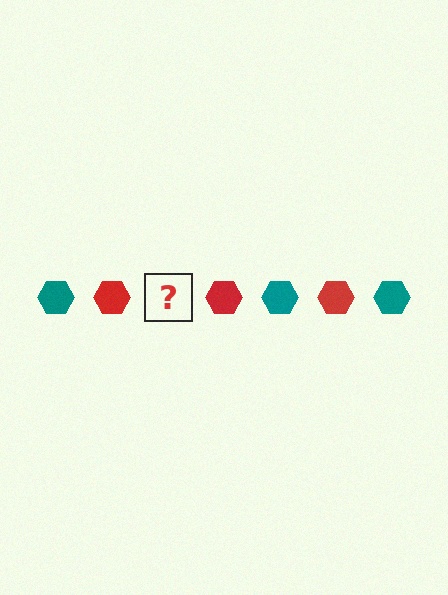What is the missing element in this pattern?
The missing element is a teal hexagon.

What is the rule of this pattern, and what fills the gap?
The rule is that the pattern cycles through teal, red hexagons. The gap should be filled with a teal hexagon.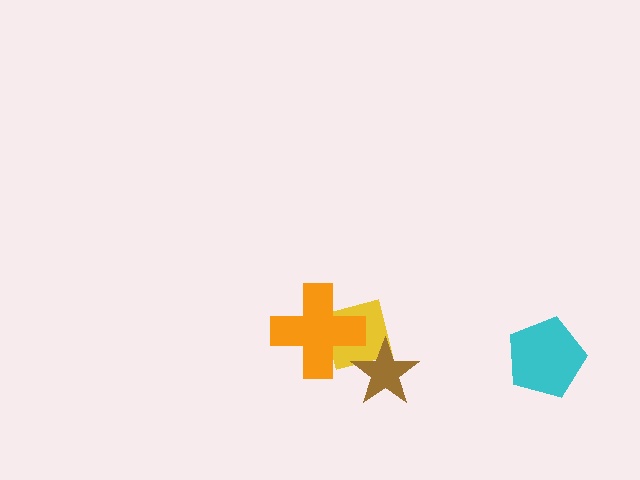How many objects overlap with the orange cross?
1 object overlaps with the orange cross.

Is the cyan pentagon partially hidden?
No, no other shape covers it.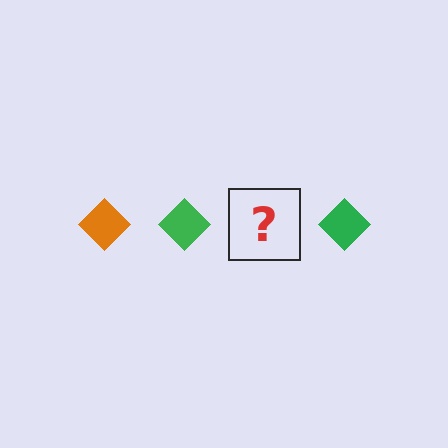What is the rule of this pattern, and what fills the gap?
The rule is that the pattern cycles through orange, green diamonds. The gap should be filled with an orange diamond.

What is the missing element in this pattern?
The missing element is an orange diamond.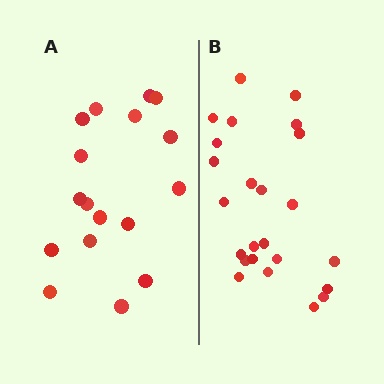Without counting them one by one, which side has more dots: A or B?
Region B (the right region) has more dots.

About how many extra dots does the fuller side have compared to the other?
Region B has roughly 8 or so more dots than region A.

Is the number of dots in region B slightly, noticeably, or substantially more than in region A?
Region B has noticeably more, but not dramatically so. The ratio is roughly 1.4 to 1.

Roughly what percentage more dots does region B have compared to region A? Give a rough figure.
About 40% more.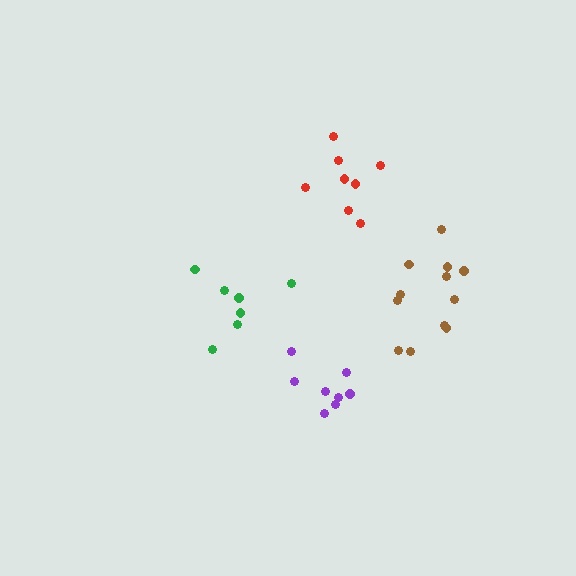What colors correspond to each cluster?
The clusters are colored: green, purple, red, brown.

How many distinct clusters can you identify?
There are 4 distinct clusters.